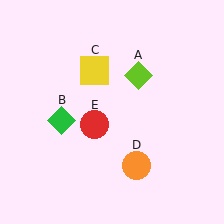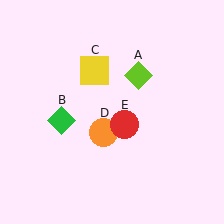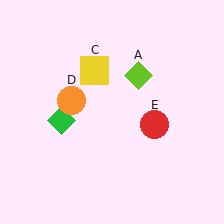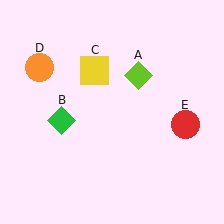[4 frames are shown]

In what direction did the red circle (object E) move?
The red circle (object E) moved right.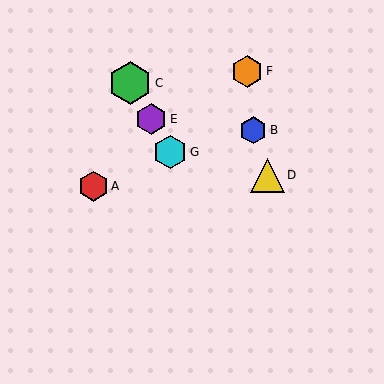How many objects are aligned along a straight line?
3 objects (C, E, G) are aligned along a straight line.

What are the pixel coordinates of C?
Object C is at (130, 83).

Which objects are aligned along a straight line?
Objects C, E, G are aligned along a straight line.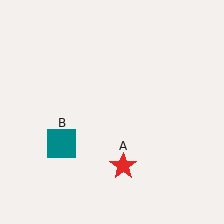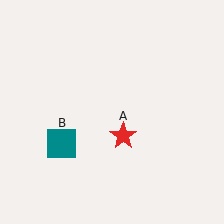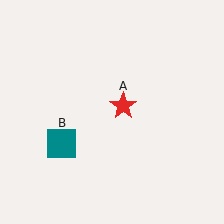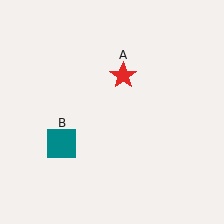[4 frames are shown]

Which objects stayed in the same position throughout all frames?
Teal square (object B) remained stationary.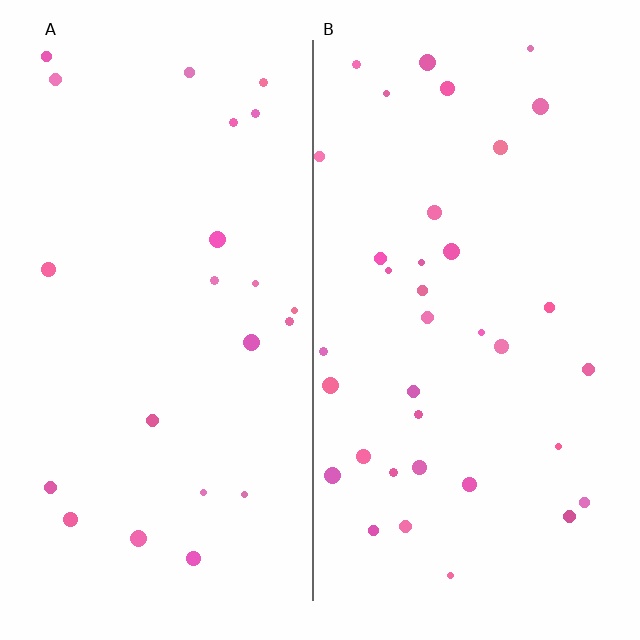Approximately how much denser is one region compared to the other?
Approximately 1.6× — region B over region A.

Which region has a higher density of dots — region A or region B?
B (the right).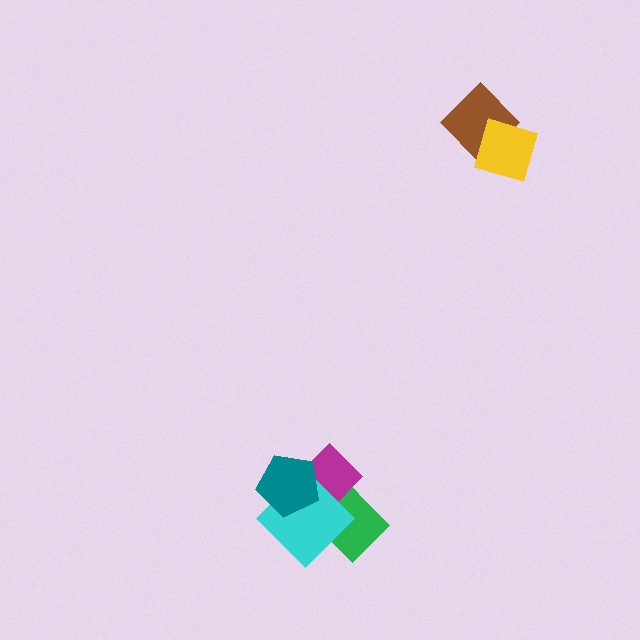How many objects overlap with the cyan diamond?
3 objects overlap with the cyan diamond.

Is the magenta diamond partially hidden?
Yes, it is partially covered by another shape.